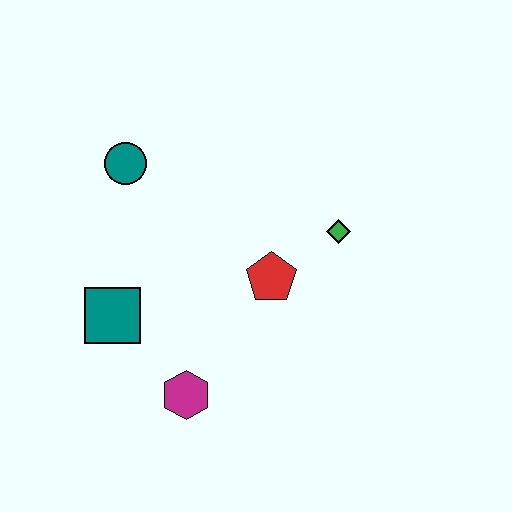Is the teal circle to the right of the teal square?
Yes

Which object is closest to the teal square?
The magenta hexagon is closest to the teal square.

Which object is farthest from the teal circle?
The magenta hexagon is farthest from the teal circle.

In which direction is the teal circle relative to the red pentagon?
The teal circle is to the left of the red pentagon.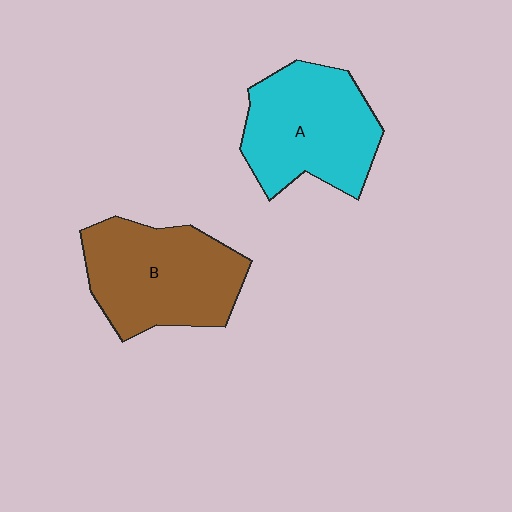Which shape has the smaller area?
Shape A (cyan).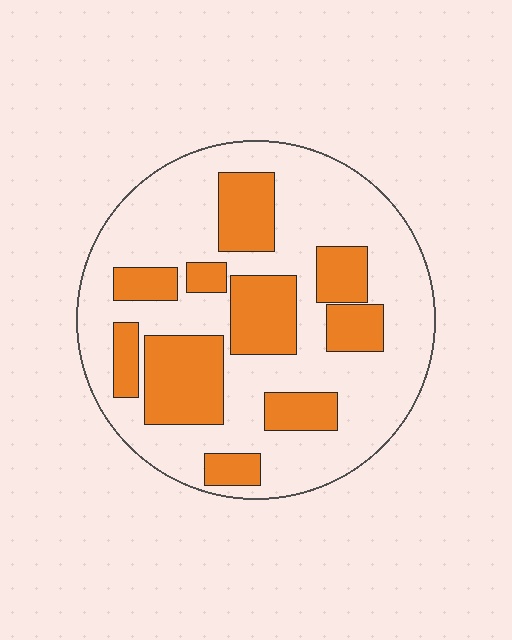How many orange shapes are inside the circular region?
10.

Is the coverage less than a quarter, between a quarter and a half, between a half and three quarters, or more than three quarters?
Between a quarter and a half.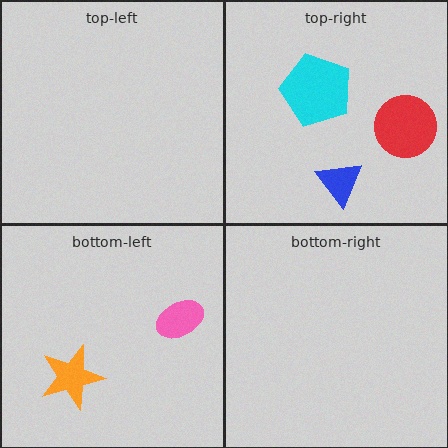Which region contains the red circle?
The top-right region.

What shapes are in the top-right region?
The cyan pentagon, the red circle, the blue triangle.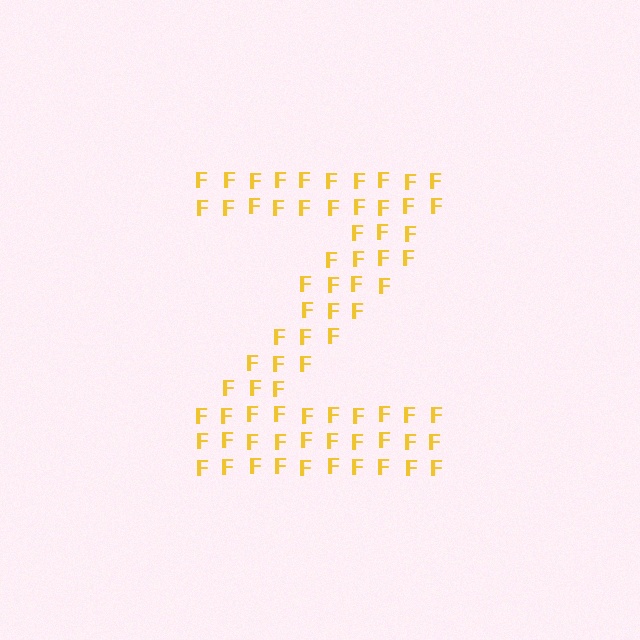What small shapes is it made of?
It is made of small letter F's.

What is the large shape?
The large shape is the letter Z.